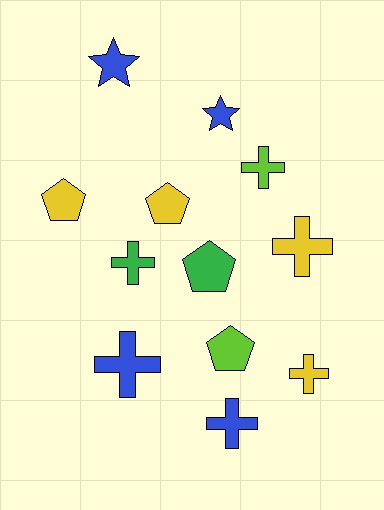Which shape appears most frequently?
Cross, with 6 objects.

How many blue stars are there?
There are 2 blue stars.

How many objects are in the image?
There are 12 objects.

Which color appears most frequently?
Yellow, with 4 objects.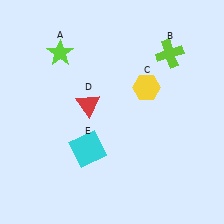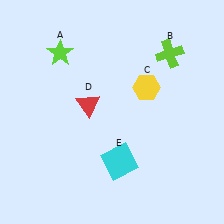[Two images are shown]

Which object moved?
The cyan square (E) moved right.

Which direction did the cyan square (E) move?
The cyan square (E) moved right.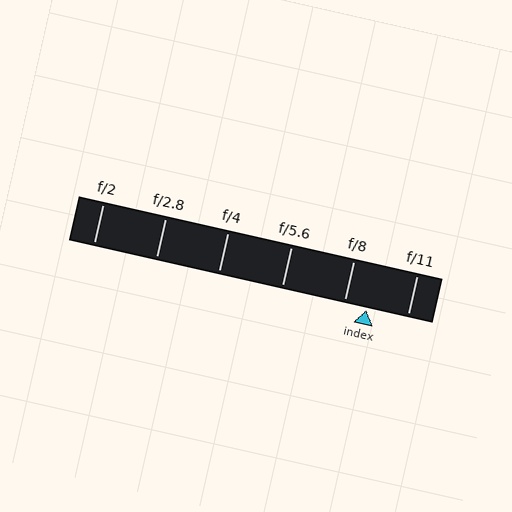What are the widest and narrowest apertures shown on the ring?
The widest aperture shown is f/2 and the narrowest is f/11.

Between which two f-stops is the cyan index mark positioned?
The index mark is between f/8 and f/11.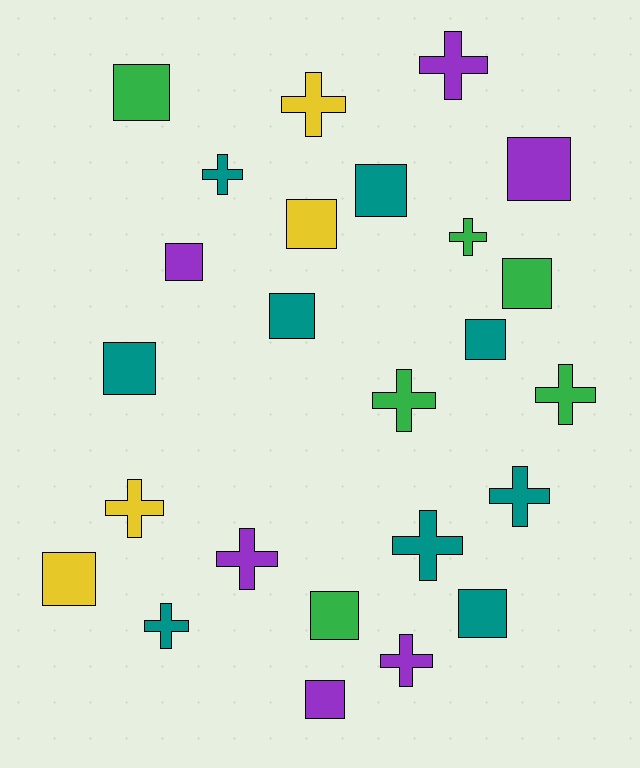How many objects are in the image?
There are 25 objects.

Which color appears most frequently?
Teal, with 9 objects.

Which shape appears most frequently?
Square, with 13 objects.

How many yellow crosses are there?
There are 2 yellow crosses.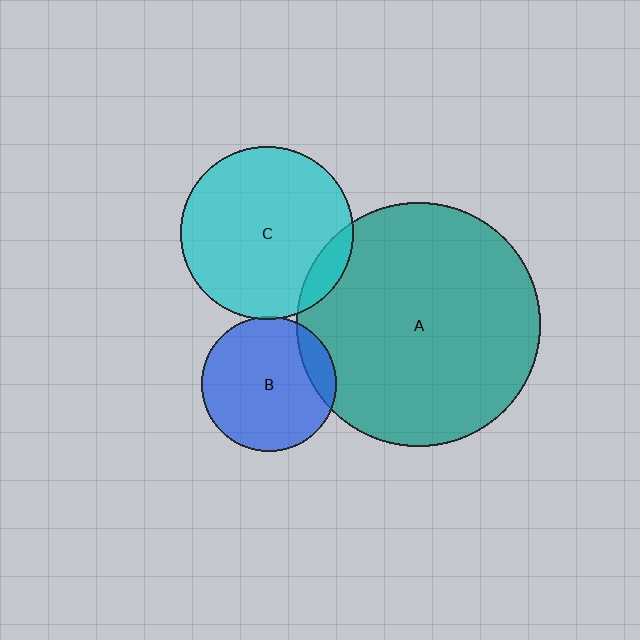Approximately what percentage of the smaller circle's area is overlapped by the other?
Approximately 15%.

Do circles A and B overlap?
Yes.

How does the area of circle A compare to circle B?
Approximately 3.3 times.